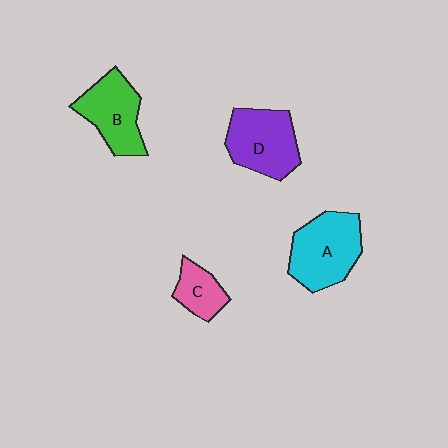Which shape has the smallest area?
Shape C (pink).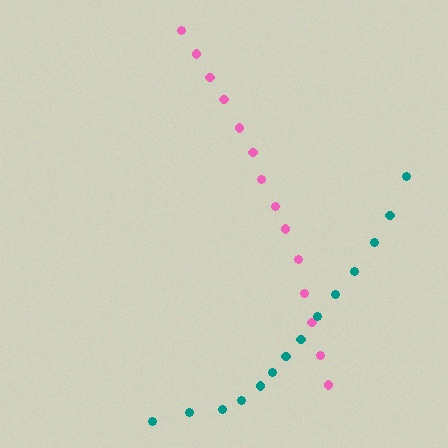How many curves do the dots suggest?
There are 2 distinct paths.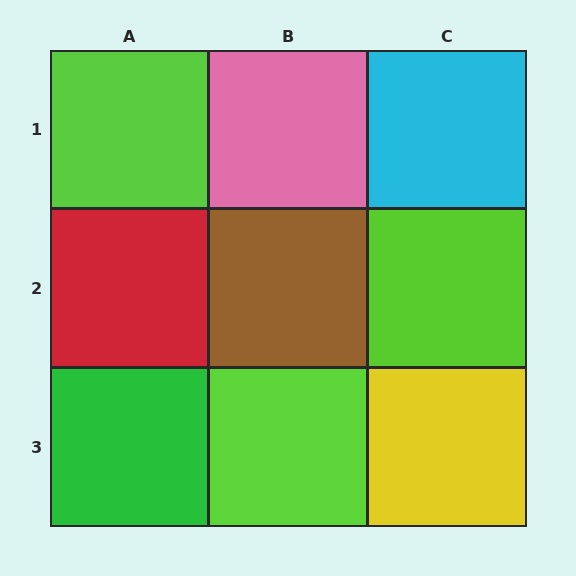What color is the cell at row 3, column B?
Lime.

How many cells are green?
1 cell is green.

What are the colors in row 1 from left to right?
Lime, pink, cyan.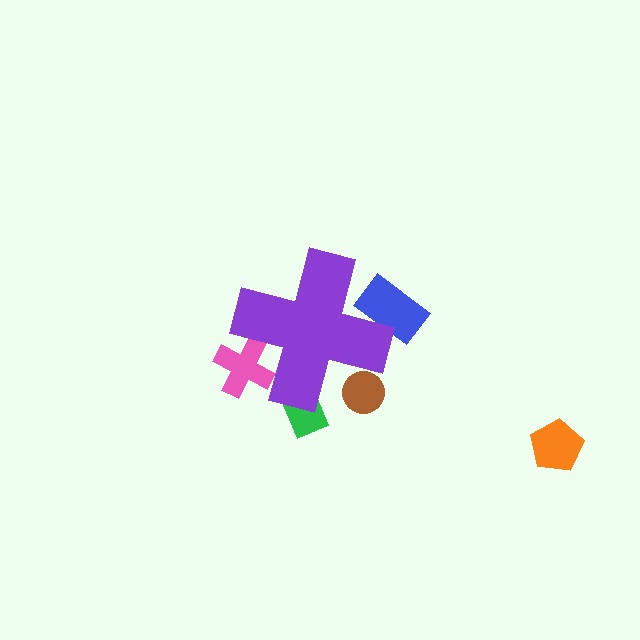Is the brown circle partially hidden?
Yes, the brown circle is partially hidden behind the purple cross.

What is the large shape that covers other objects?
A purple cross.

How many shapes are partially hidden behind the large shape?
4 shapes are partially hidden.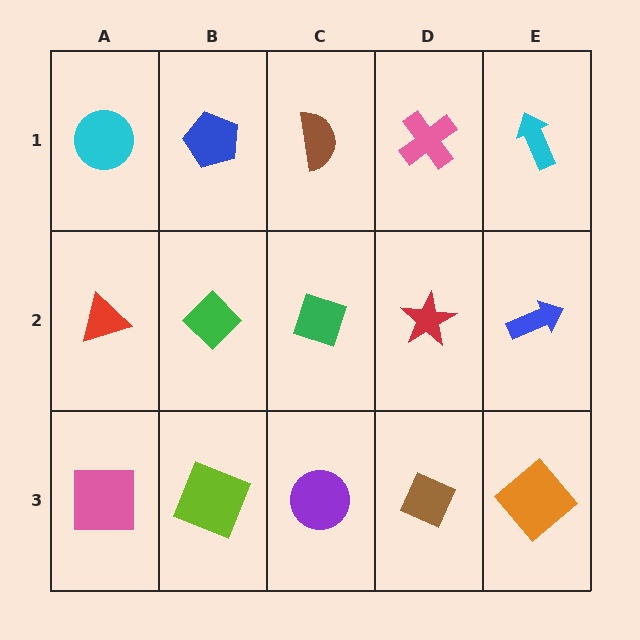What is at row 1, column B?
A blue pentagon.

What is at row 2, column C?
A green diamond.